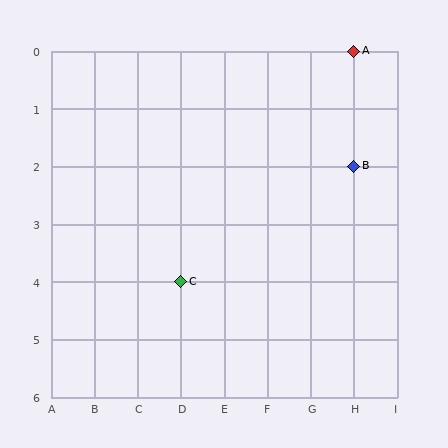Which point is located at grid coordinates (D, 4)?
Point C is at (D, 4).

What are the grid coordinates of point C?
Point C is at grid coordinates (D, 4).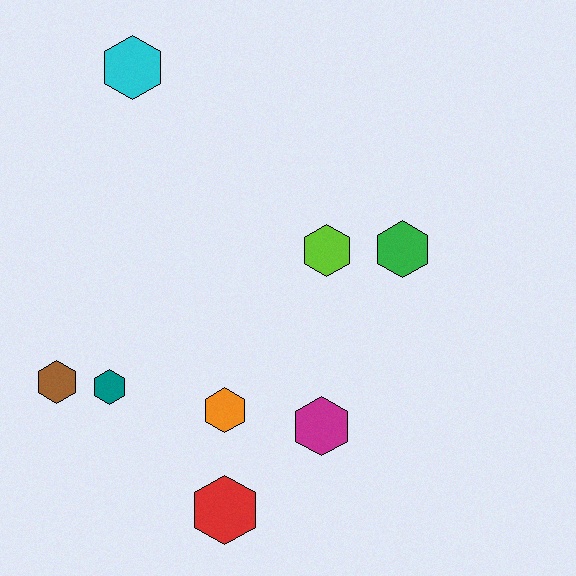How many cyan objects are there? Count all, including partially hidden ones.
There is 1 cyan object.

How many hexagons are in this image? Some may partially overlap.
There are 8 hexagons.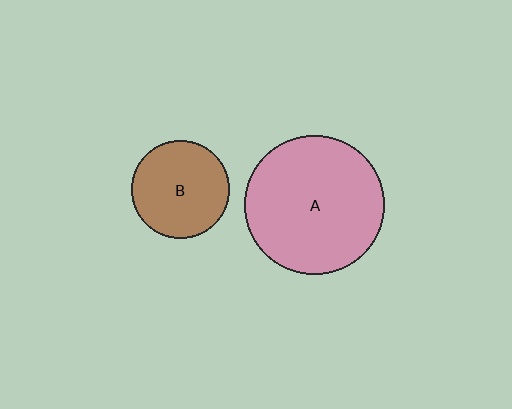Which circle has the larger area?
Circle A (pink).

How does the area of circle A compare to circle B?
Approximately 2.0 times.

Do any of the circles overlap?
No, none of the circles overlap.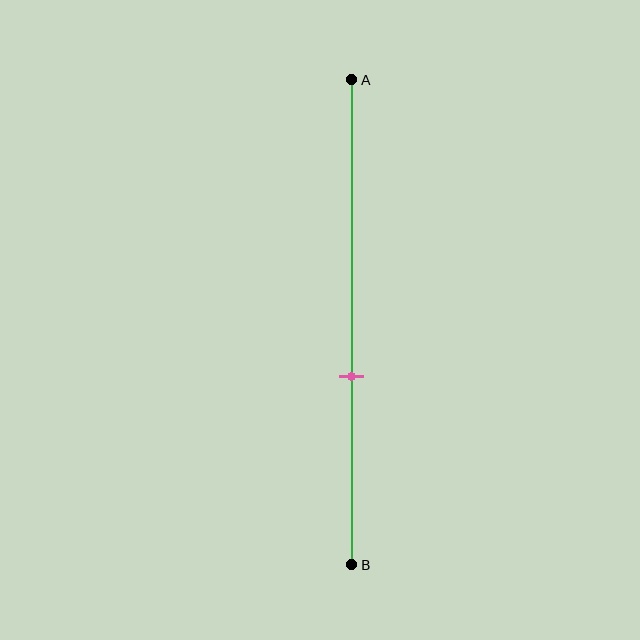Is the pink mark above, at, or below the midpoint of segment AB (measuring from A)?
The pink mark is below the midpoint of segment AB.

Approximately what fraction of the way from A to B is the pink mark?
The pink mark is approximately 60% of the way from A to B.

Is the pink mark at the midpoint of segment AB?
No, the mark is at about 60% from A, not at the 50% midpoint.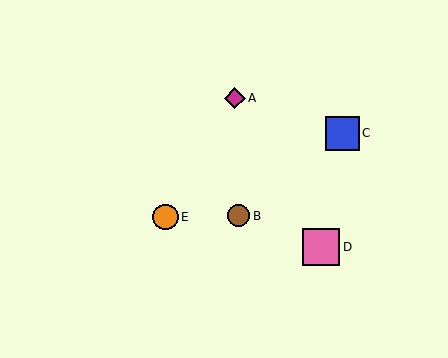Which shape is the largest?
The pink square (labeled D) is the largest.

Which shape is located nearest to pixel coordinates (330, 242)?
The pink square (labeled D) at (321, 247) is nearest to that location.